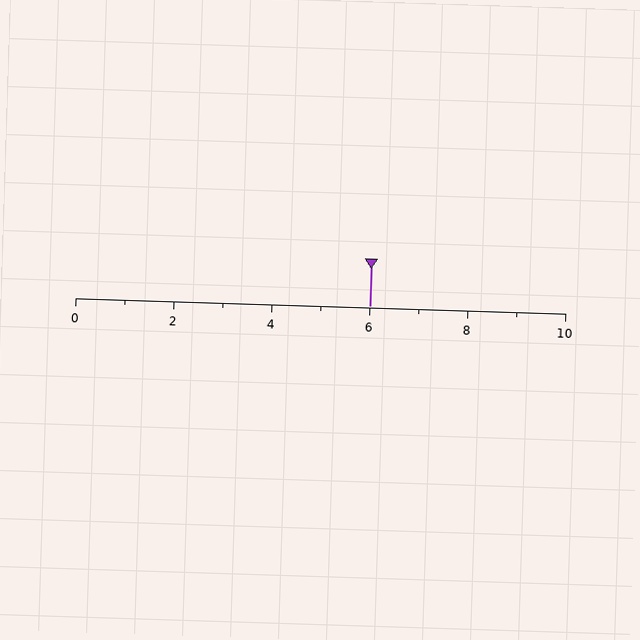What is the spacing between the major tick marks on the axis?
The major ticks are spaced 2 apart.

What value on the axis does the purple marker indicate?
The marker indicates approximately 6.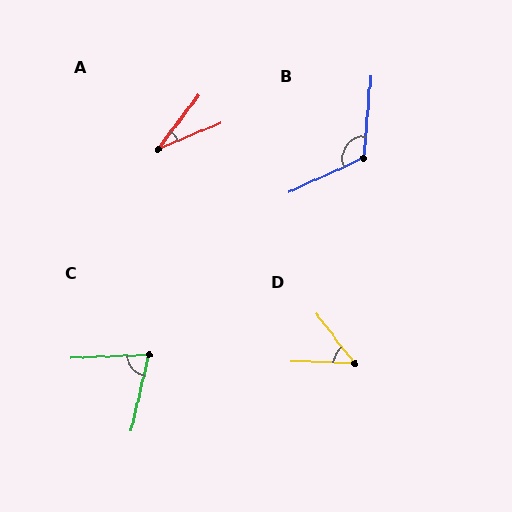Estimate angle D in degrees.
Approximately 50 degrees.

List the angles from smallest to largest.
A (31°), D (50°), C (75°), B (119°).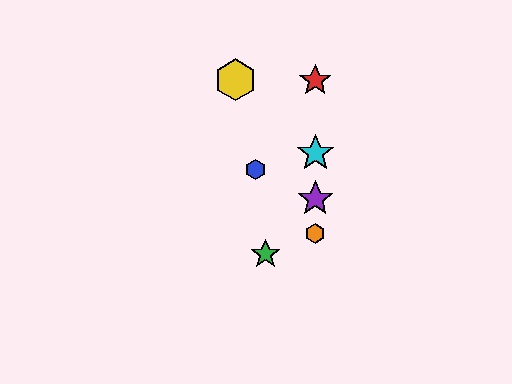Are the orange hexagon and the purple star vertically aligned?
Yes, both are at x≈315.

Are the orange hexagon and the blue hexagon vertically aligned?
No, the orange hexagon is at x≈315 and the blue hexagon is at x≈255.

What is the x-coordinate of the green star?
The green star is at x≈266.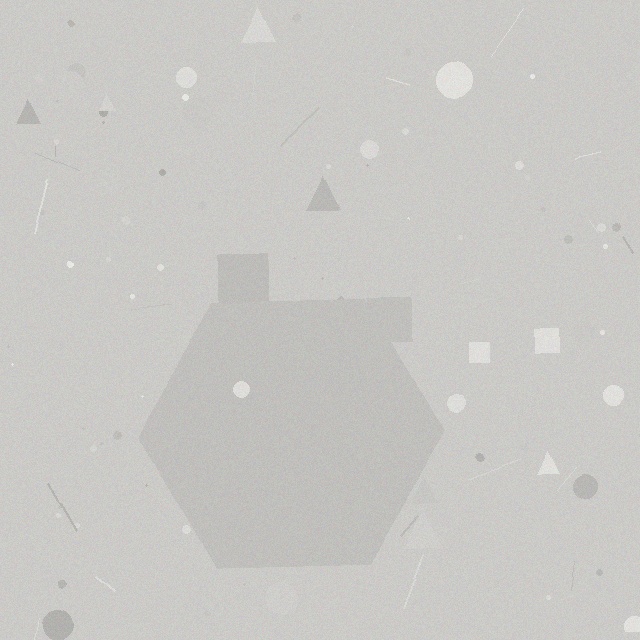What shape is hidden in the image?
A hexagon is hidden in the image.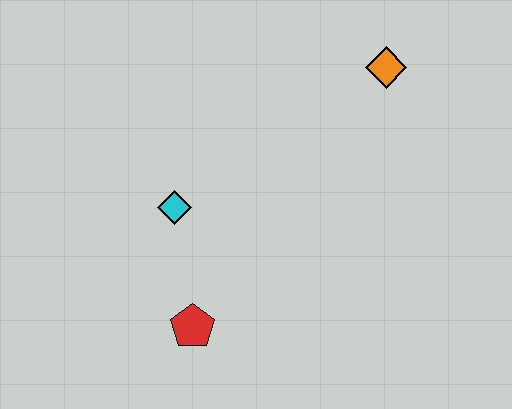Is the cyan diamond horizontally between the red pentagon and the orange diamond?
No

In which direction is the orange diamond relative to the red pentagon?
The orange diamond is above the red pentagon.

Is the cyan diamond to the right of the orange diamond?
No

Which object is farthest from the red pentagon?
The orange diamond is farthest from the red pentagon.